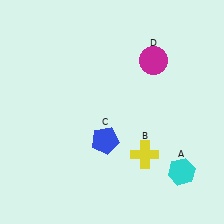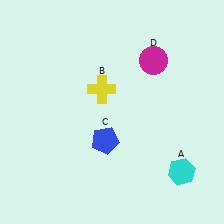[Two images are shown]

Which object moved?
The yellow cross (B) moved up.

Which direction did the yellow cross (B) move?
The yellow cross (B) moved up.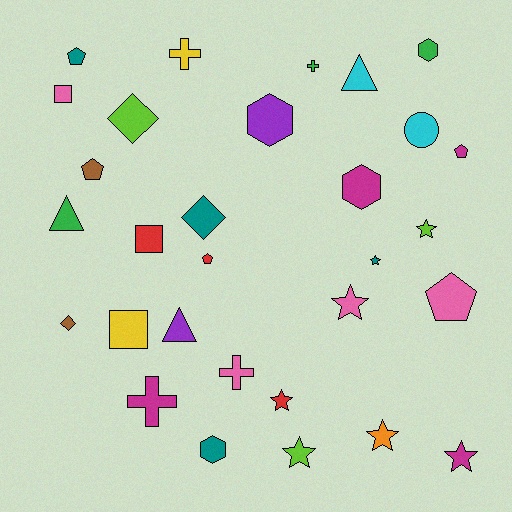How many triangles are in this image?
There are 3 triangles.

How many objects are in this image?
There are 30 objects.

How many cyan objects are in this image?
There are 2 cyan objects.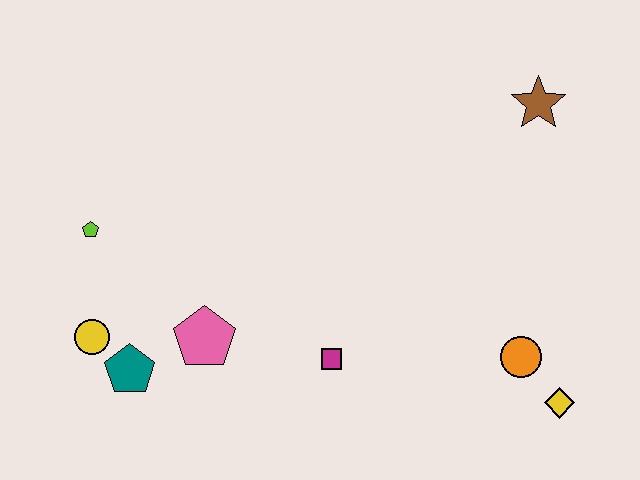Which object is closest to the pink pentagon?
The teal pentagon is closest to the pink pentagon.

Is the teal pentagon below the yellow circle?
Yes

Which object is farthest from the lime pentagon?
The yellow diamond is farthest from the lime pentagon.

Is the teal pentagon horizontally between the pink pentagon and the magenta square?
No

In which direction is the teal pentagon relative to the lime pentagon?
The teal pentagon is below the lime pentagon.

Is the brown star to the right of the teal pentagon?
Yes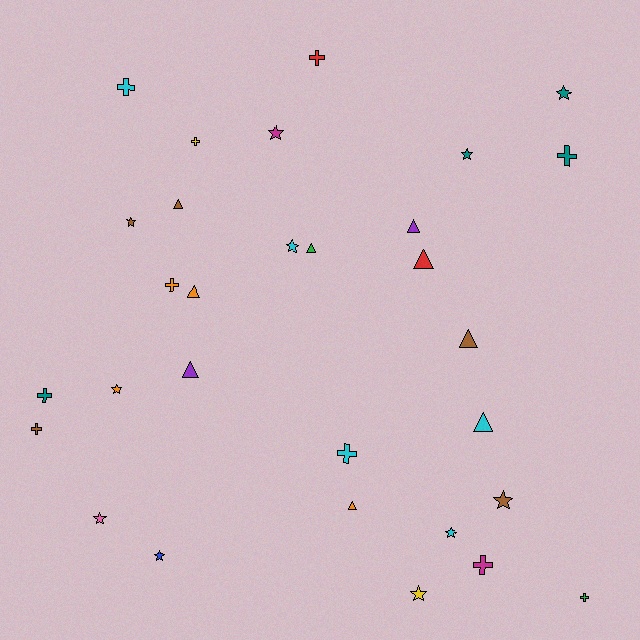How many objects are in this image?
There are 30 objects.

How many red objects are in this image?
There are 2 red objects.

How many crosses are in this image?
There are 10 crosses.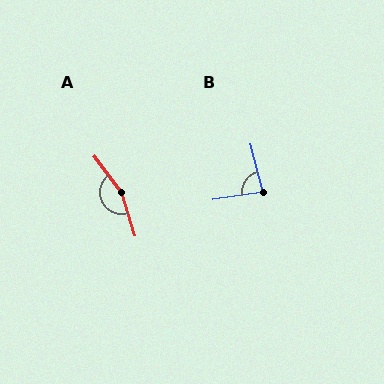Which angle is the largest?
A, at approximately 160 degrees.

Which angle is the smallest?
B, at approximately 84 degrees.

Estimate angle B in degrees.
Approximately 84 degrees.